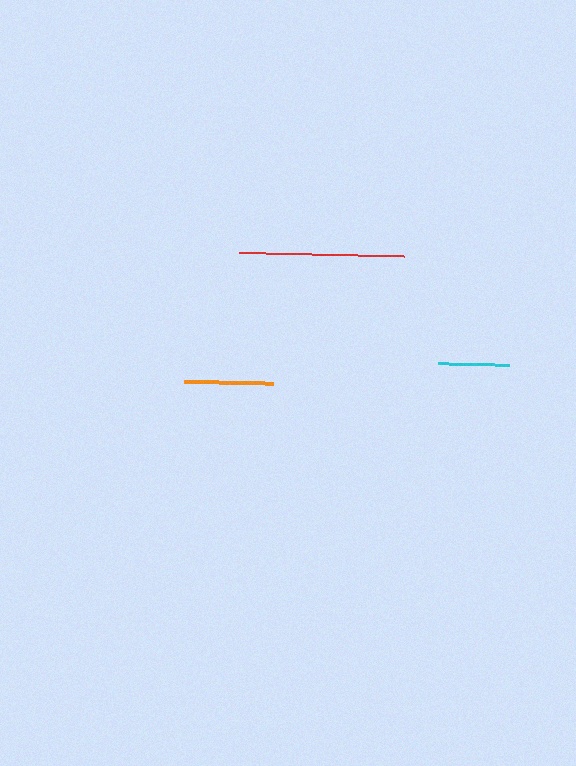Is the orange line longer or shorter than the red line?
The red line is longer than the orange line.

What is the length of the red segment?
The red segment is approximately 165 pixels long.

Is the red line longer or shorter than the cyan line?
The red line is longer than the cyan line.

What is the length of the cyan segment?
The cyan segment is approximately 71 pixels long.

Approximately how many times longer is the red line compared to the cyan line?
The red line is approximately 2.3 times the length of the cyan line.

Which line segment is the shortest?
The cyan line is the shortest at approximately 71 pixels.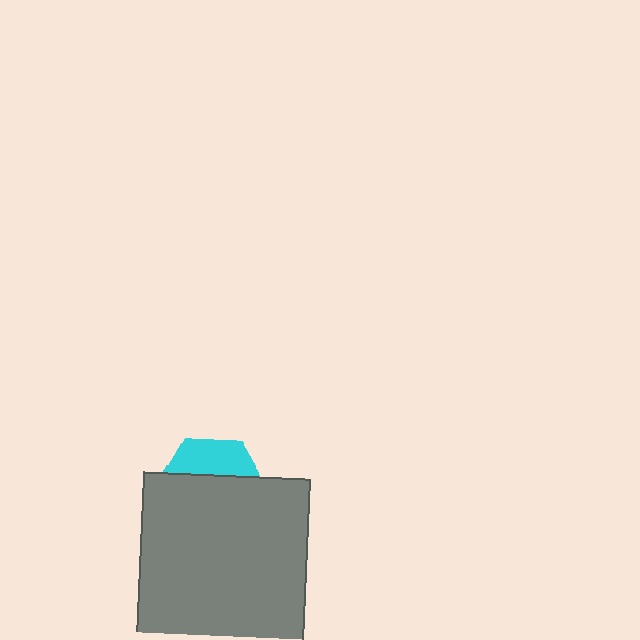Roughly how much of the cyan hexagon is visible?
A small part of it is visible (roughly 32%).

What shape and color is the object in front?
The object in front is a gray square.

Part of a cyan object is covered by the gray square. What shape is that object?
It is a hexagon.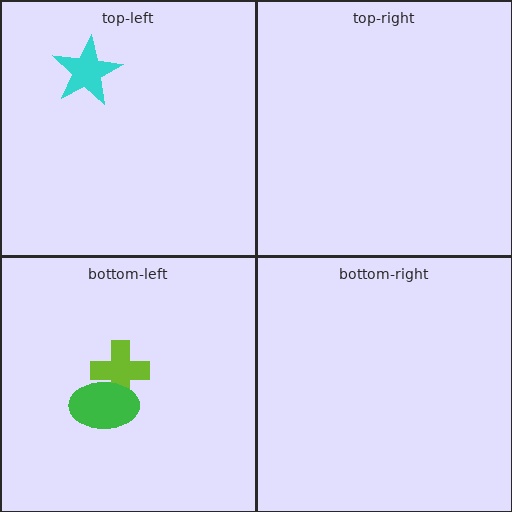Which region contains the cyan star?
The top-left region.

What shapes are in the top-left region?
The cyan star.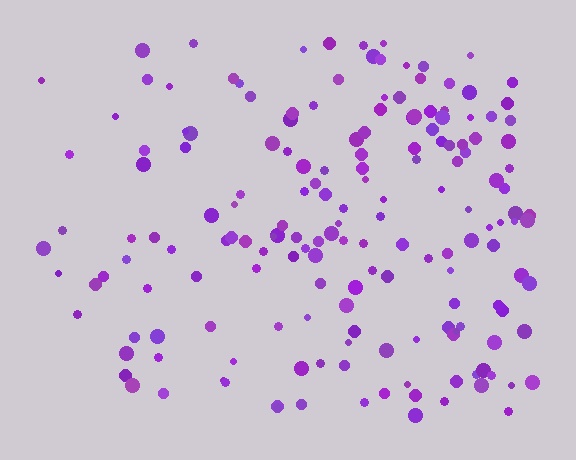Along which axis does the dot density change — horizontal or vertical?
Horizontal.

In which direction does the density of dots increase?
From left to right, with the right side densest.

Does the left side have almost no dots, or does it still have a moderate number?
Still a moderate number, just noticeably fewer than the right.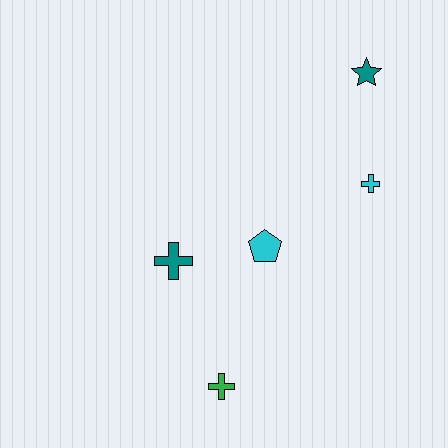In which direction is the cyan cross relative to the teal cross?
The cyan cross is to the right of the teal cross.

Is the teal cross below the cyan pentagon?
Yes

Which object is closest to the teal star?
The cyan cross is closest to the teal star.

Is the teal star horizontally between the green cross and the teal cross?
No